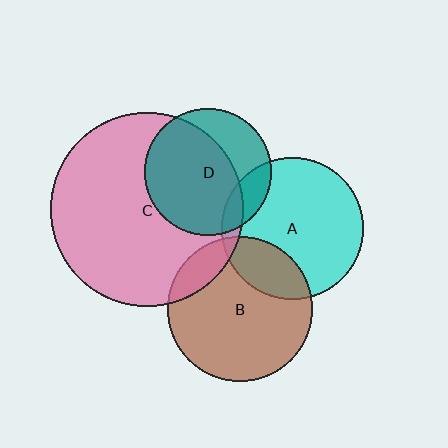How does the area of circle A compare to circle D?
Approximately 1.3 times.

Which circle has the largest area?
Circle C (pink).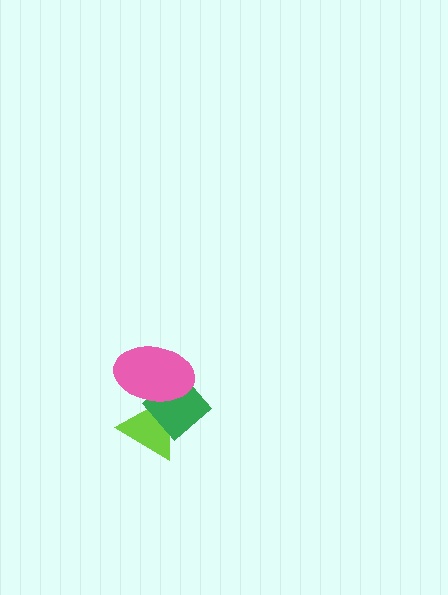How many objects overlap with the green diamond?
2 objects overlap with the green diamond.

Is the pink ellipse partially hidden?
No, no other shape covers it.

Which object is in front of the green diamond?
The pink ellipse is in front of the green diamond.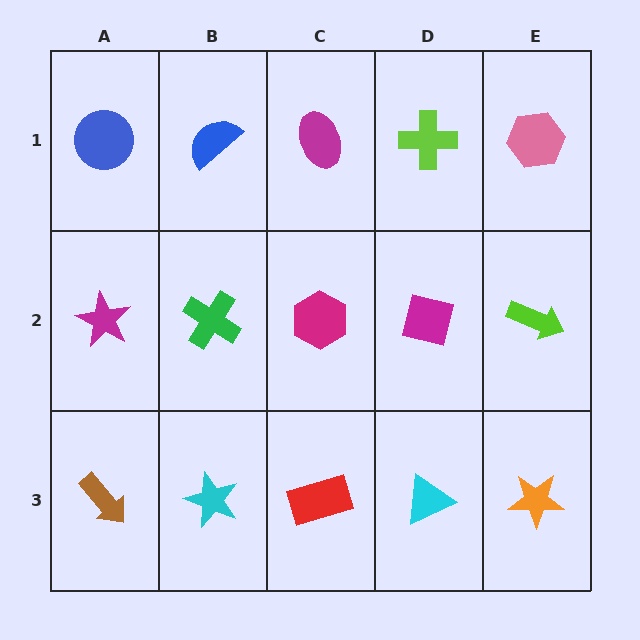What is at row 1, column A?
A blue circle.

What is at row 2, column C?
A magenta hexagon.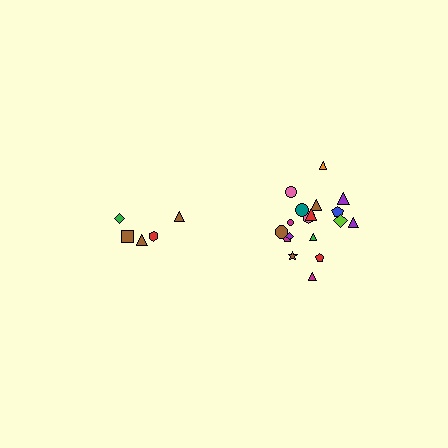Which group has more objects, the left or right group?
The right group.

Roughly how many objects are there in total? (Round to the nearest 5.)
Roughly 25 objects in total.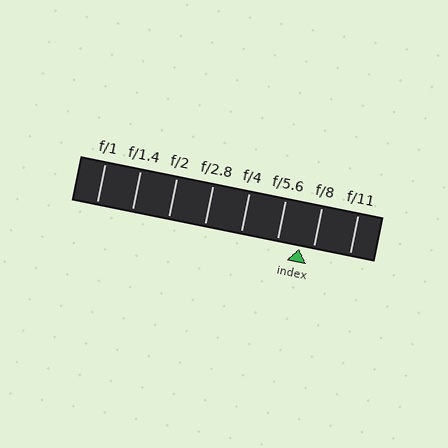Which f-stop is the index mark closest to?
The index mark is closest to f/8.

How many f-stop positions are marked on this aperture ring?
There are 8 f-stop positions marked.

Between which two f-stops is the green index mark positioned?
The index mark is between f/5.6 and f/8.